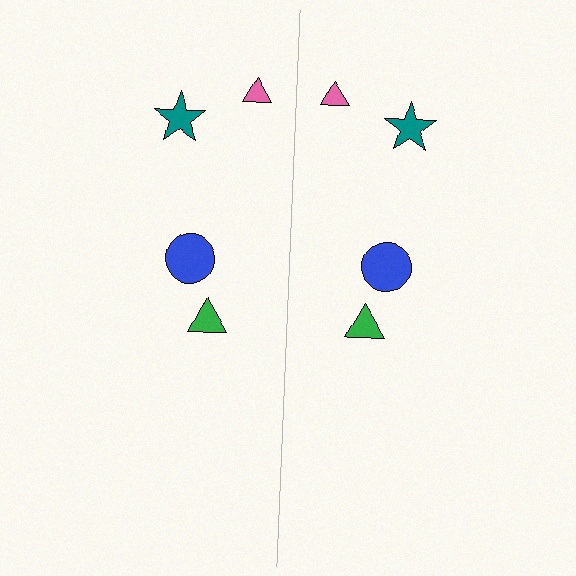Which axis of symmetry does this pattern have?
The pattern has a vertical axis of symmetry running through the center of the image.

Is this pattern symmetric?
Yes, this pattern has bilateral (reflection) symmetry.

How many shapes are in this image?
There are 8 shapes in this image.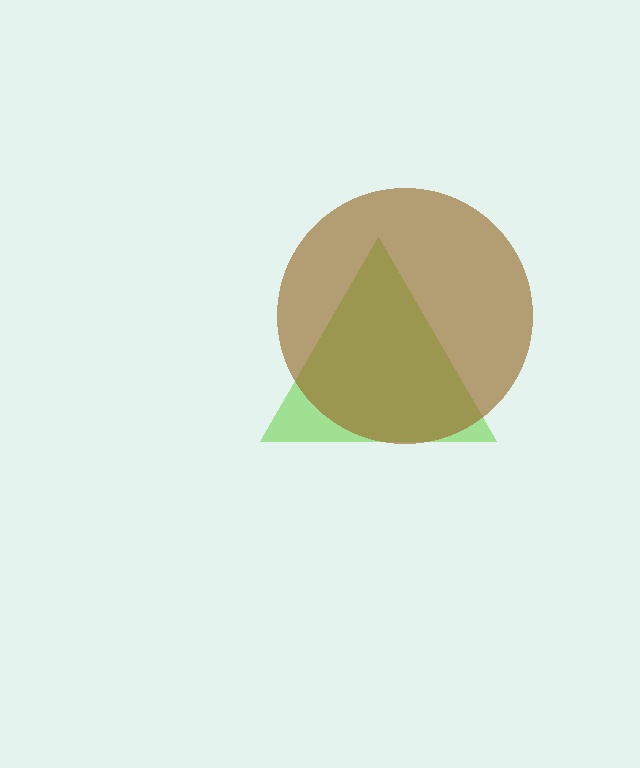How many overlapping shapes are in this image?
There are 2 overlapping shapes in the image.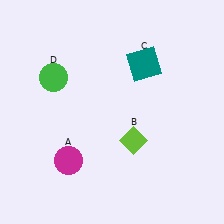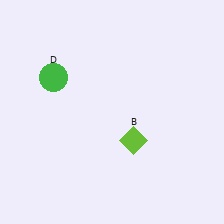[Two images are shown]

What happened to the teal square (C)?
The teal square (C) was removed in Image 2. It was in the top-right area of Image 1.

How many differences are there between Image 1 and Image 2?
There are 2 differences between the two images.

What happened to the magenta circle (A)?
The magenta circle (A) was removed in Image 2. It was in the bottom-left area of Image 1.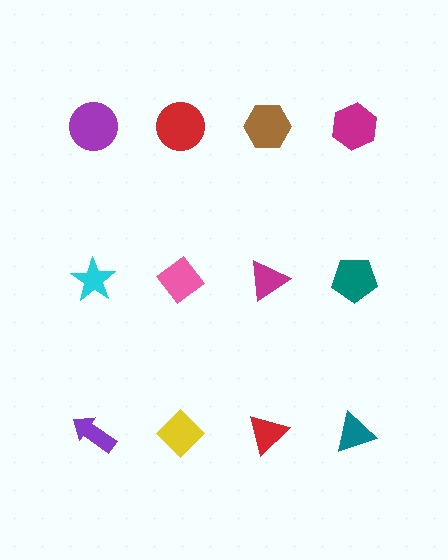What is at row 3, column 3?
A red triangle.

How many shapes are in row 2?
4 shapes.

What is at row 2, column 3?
A magenta triangle.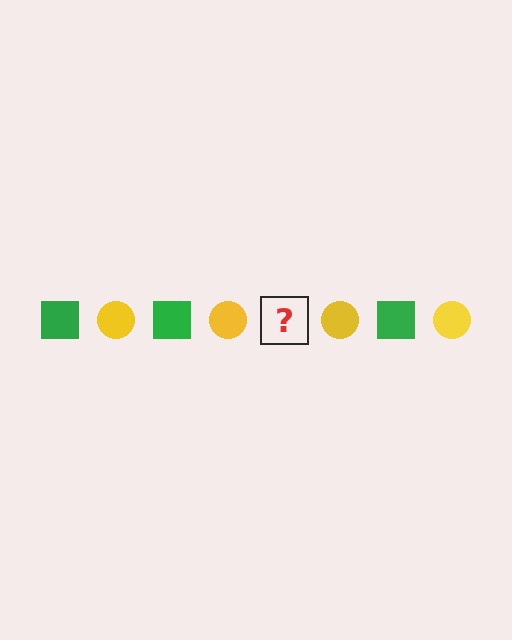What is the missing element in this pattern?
The missing element is a green square.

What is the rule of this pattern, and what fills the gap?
The rule is that the pattern alternates between green square and yellow circle. The gap should be filled with a green square.